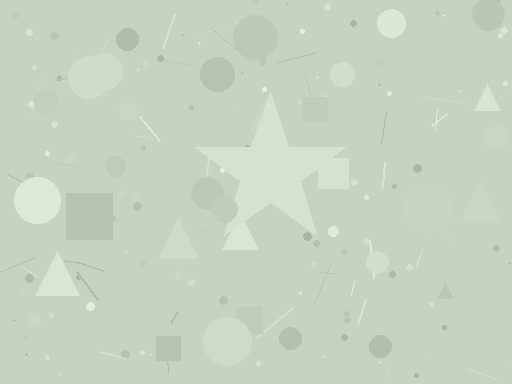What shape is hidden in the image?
A star is hidden in the image.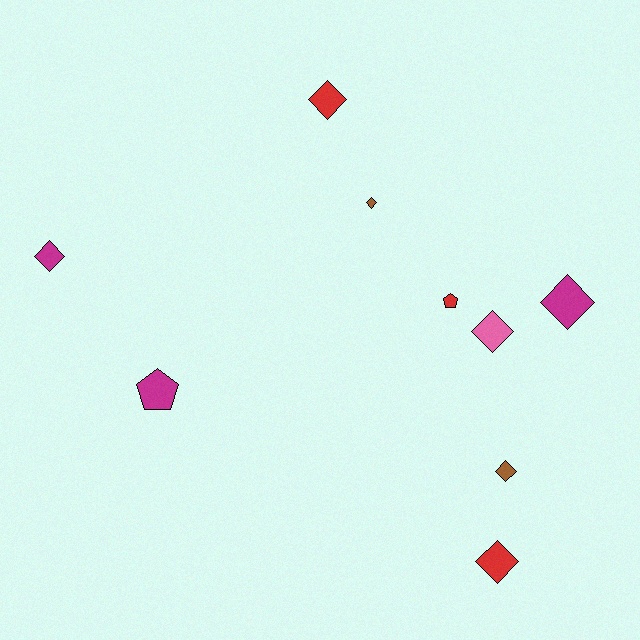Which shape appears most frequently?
Diamond, with 7 objects.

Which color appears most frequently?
Magenta, with 3 objects.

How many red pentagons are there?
There is 1 red pentagon.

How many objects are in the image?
There are 9 objects.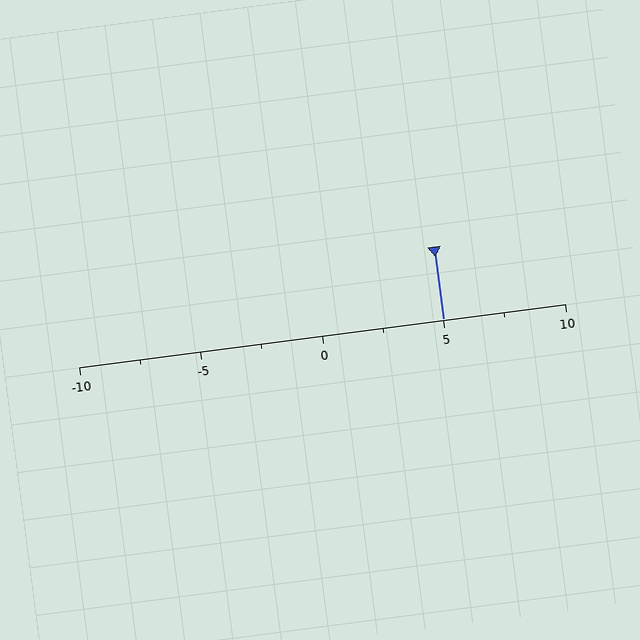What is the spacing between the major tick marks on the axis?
The major ticks are spaced 5 apart.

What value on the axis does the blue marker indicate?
The marker indicates approximately 5.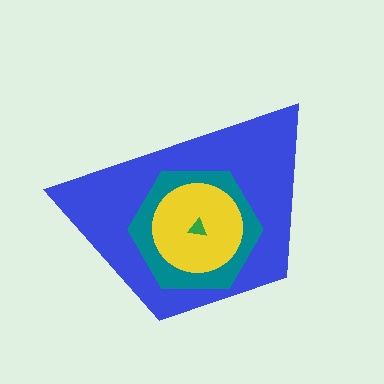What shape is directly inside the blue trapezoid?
The teal hexagon.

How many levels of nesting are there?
4.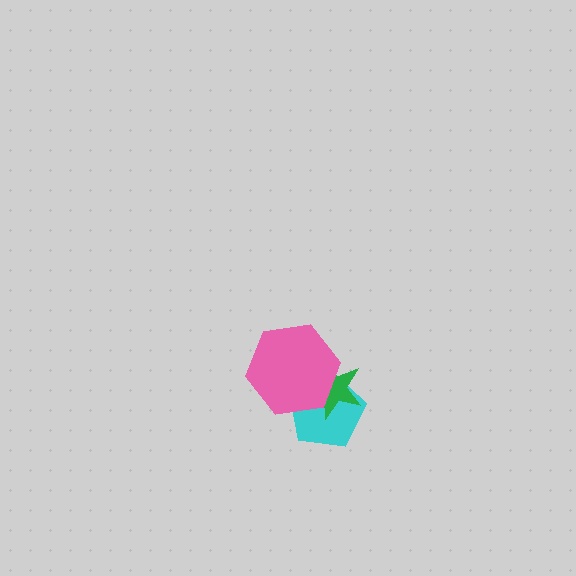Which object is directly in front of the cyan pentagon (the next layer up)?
The green star is directly in front of the cyan pentagon.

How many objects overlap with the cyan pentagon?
2 objects overlap with the cyan pentagon.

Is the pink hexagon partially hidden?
No, no other shape covers it.